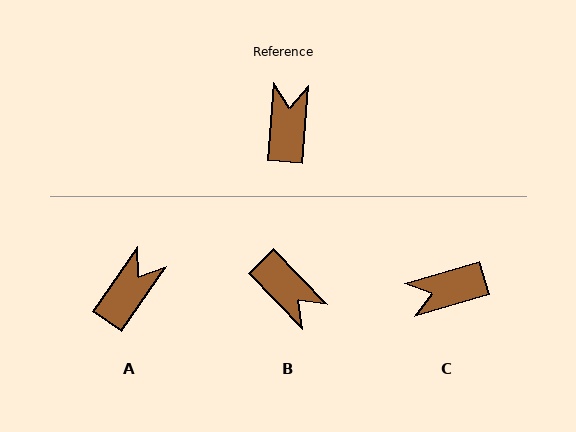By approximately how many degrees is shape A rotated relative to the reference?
Approximately 30 degrees clockwise.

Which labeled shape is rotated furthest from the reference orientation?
B, about 132 degrees away.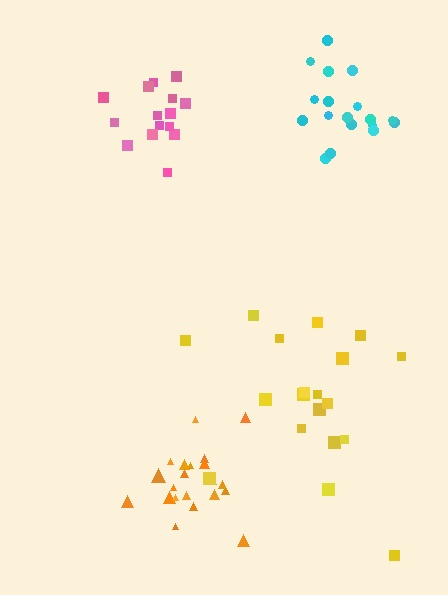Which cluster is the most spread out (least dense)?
Yellow.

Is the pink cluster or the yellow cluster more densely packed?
Pink.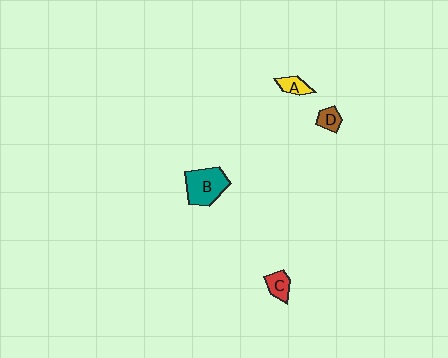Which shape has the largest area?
Shape B (teal).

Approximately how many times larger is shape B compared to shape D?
Approximately 2.8 times.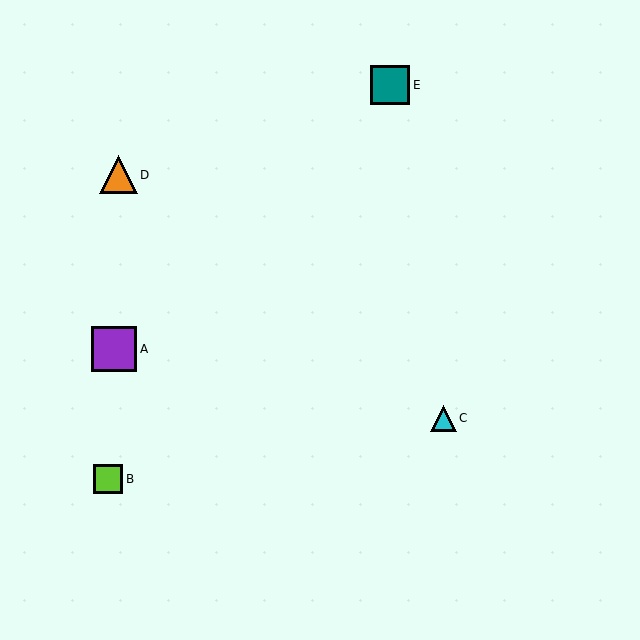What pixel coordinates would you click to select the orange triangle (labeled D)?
Click at (118, 175) to select the orange triangle D.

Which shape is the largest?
The purple square (labeled A) is the largest.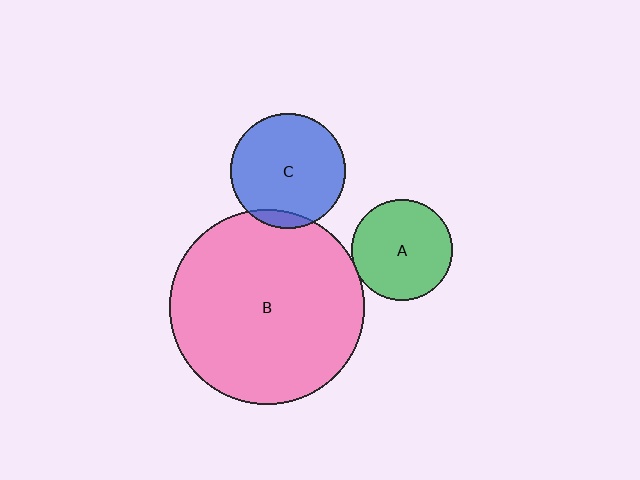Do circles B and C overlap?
Yes.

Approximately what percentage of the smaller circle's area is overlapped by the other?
Approximately 5%.